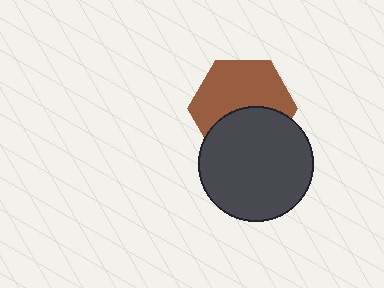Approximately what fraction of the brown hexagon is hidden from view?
Roughly 42% of the brown hexagon is hidden behind the dark gray circle.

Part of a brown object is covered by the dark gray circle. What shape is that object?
It is a hexagon.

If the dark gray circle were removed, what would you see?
You would see the complete brown hexagon.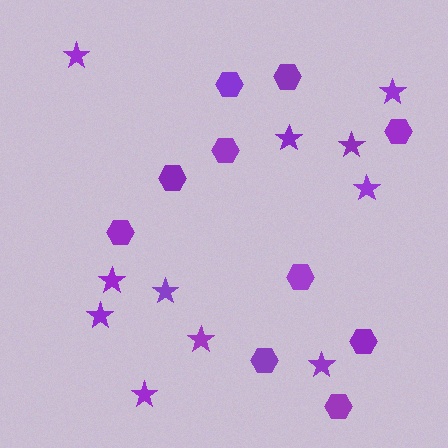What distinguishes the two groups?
There are 2 groups: one group of stars (11) and one group of hexagons (10).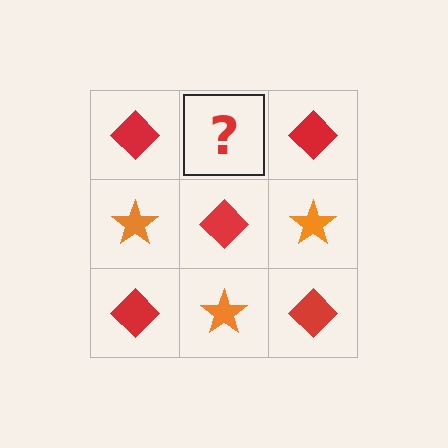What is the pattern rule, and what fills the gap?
The rule is that it alternates red diamond and orange star in a checkerboard pattern. The gap should be filled with an orange star.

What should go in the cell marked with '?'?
The missing cell should contain an orange star.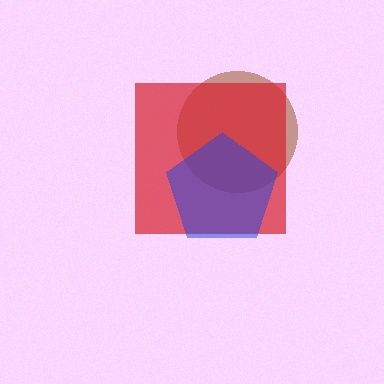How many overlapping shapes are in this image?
There are 3 overlapping shapes in the image.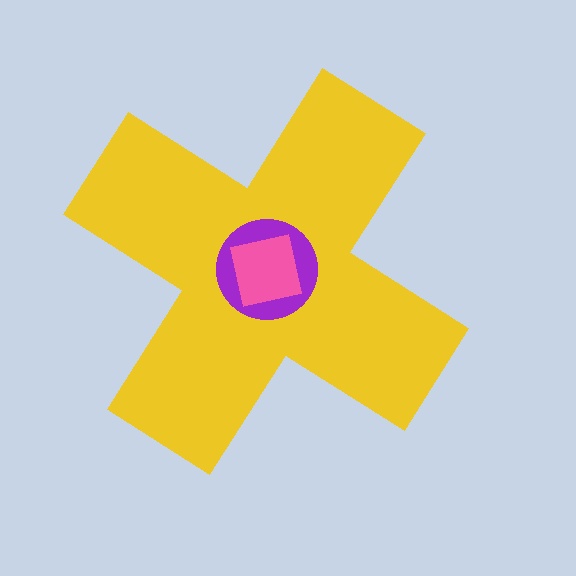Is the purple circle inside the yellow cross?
Yes.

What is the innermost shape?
The pink square.